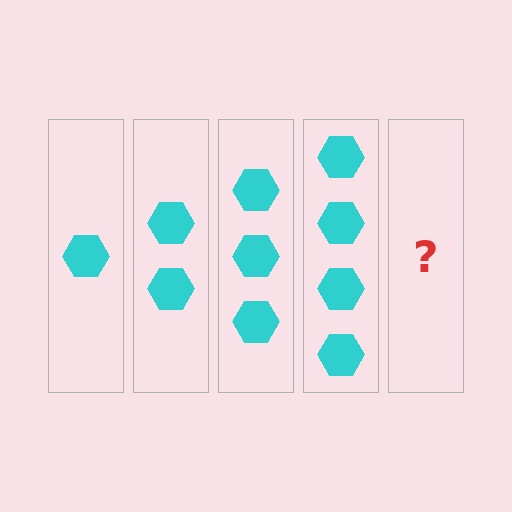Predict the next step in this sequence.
The next step is 5 hexagons.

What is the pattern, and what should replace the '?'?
The pattern is that each step adds one more hexagon. The '?' should be 5 hexagons.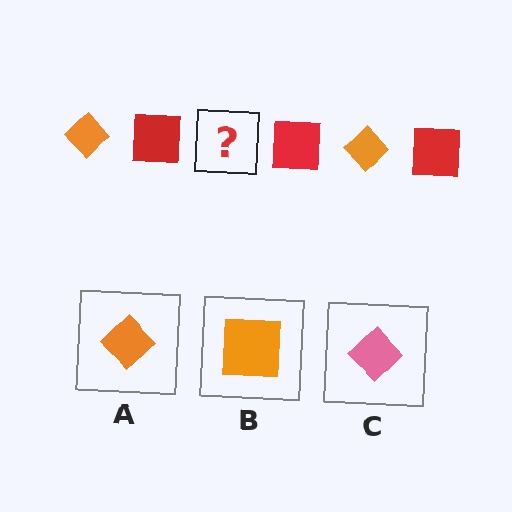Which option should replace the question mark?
Option A.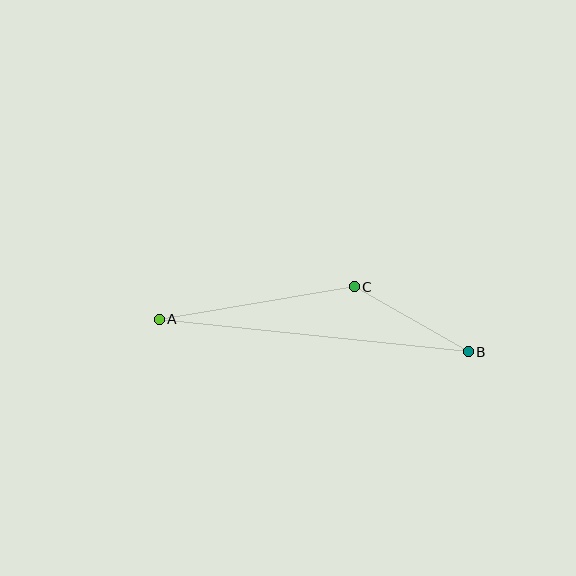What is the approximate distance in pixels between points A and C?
The distance between A and C is approximately 197 pixels.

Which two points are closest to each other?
Points B and C are closest to each other.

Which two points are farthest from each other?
Points A and B are farthest from each other.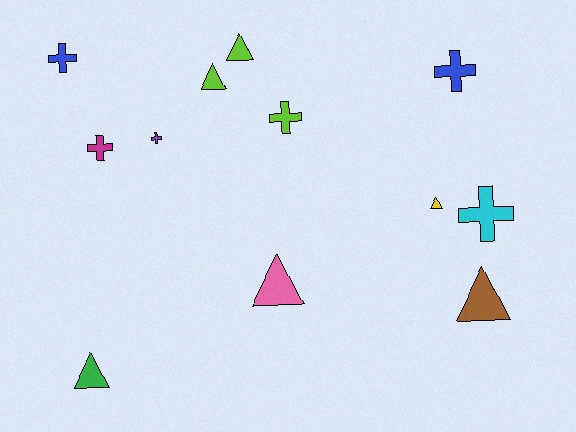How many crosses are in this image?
There are 6 crosses.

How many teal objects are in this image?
There are no teal objects.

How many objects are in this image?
There are 12 objects.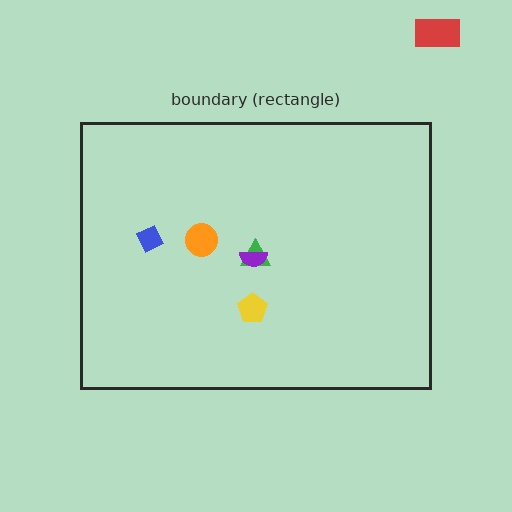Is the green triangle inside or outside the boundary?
Inside.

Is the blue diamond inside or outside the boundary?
Inside.